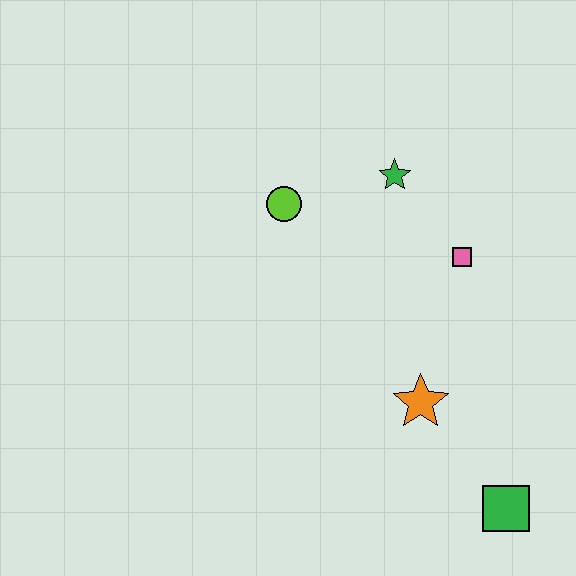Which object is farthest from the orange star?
The lime circle is farthest from the orange star.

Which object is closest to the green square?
The orange star is closest to the green square.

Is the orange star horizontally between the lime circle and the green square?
Yes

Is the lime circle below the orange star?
No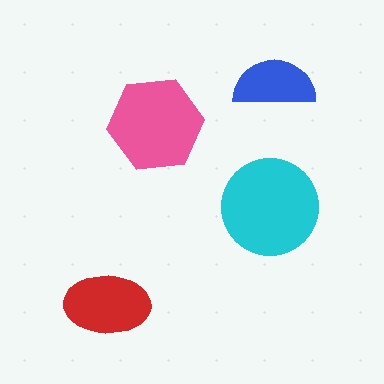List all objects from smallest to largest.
The blue semicircle, the red ellipse, the pink hexagon, the cyan circle.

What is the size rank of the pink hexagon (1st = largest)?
2nd.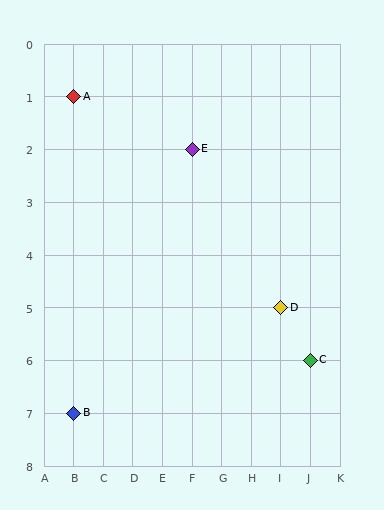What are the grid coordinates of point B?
Point B is at grid coordinates (B, 7).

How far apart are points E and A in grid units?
Points E and A are 4 columns and 1 row apart (about 4.1 grid units diagonally).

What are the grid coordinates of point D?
Point D is at grid coordinates (I, 5).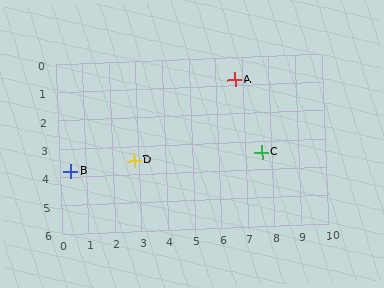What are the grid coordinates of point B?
Point B is at approximately (0.4, 3.8).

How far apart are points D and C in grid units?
Points D and C are about 4.8 grid units apart.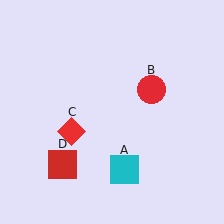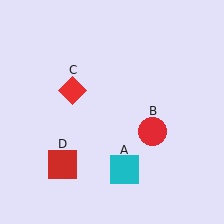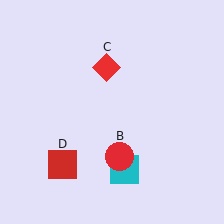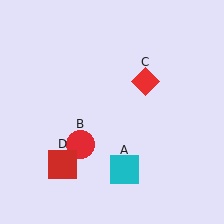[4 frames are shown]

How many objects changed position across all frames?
2 objects changed position: red circle (object B), red diamond (object C).